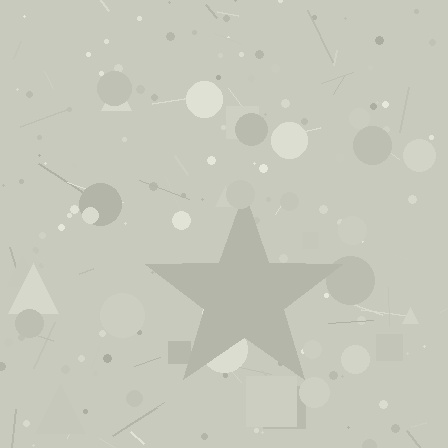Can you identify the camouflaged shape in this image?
The camouflaged shape is a star.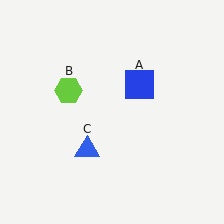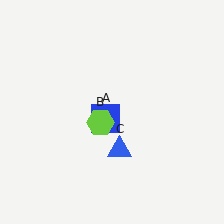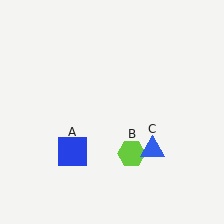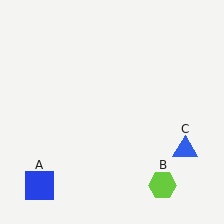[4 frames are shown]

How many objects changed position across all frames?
3 objects changed position: blue square (object A), lime hexagon (object B), blue triangle (object C).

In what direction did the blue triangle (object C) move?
The blue triangle (object C) moved right.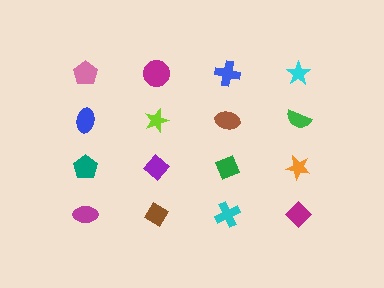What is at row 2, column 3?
A brown ellipse.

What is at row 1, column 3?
A blue cross.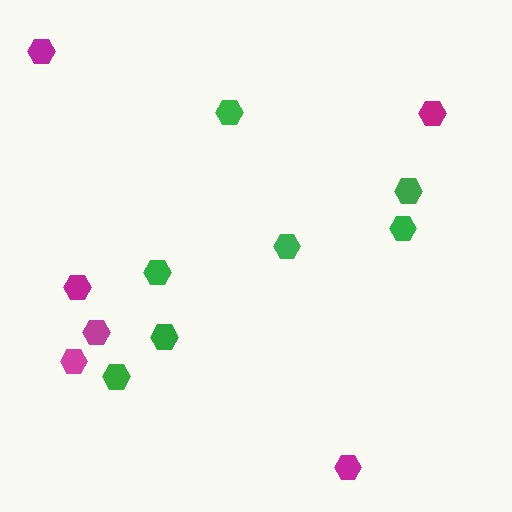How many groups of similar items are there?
There are 2 groups: one group of green hexagons (7) and one group of magenta hexagons (6).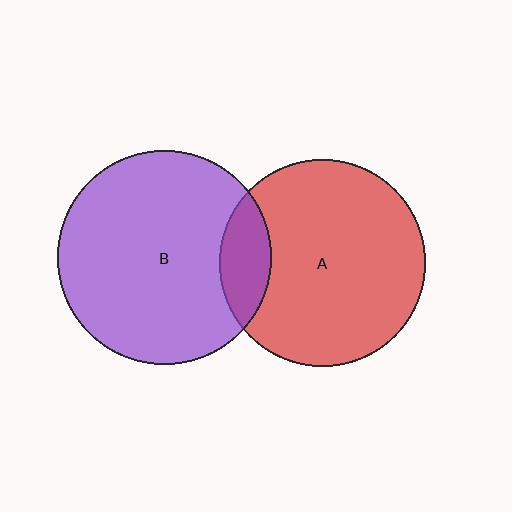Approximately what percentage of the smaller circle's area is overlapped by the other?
Approximately 15%.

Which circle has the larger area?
Circle B (purple).